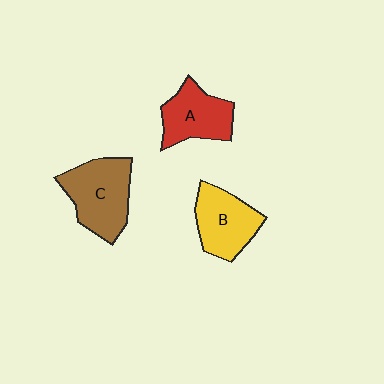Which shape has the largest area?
Shape C (brown).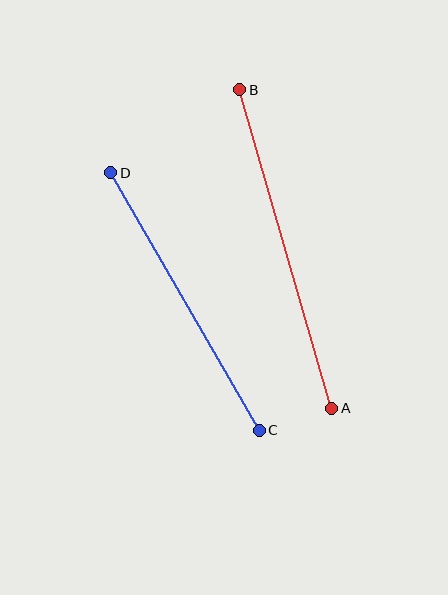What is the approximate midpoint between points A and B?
The midpoint is at approximately (286, 249) pixels.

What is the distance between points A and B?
The distance is approximately 331 pixels.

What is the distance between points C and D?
The distance is approximately 297 pixels.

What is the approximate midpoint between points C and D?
The midpoint is at approximately (185, 301) pixels.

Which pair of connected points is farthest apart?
Points A and B are farthest apart.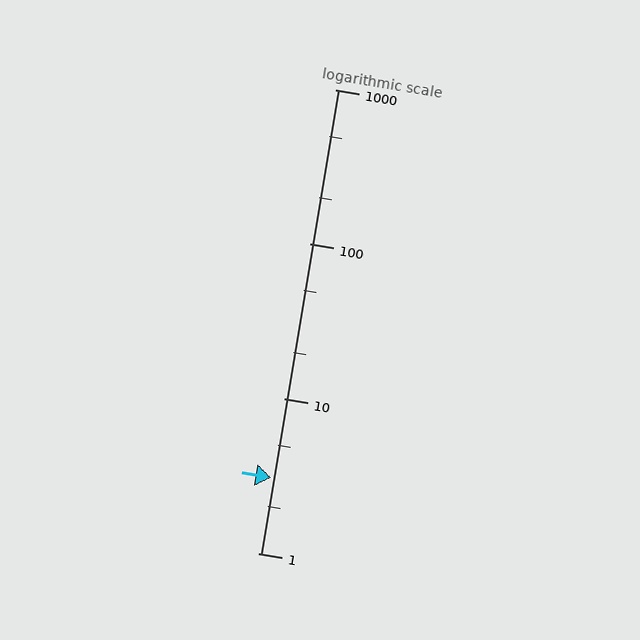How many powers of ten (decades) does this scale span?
The scale spans 3 decades, from 1 to 1000.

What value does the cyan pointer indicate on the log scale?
The pointer indicates approximately 3.1.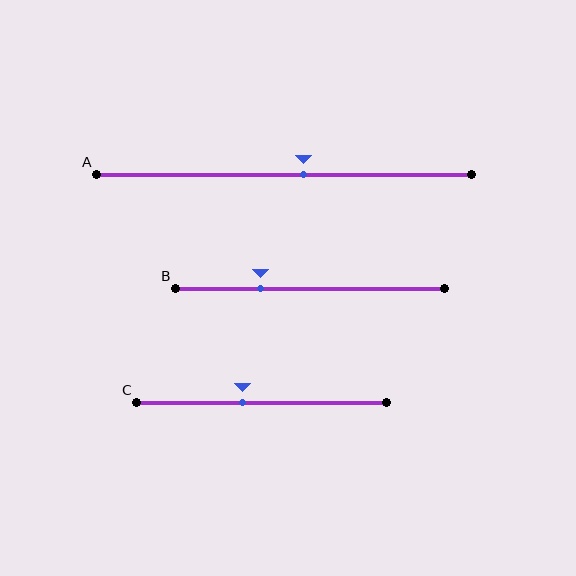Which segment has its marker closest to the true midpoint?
Segment A has its marker closest to the true midpoint.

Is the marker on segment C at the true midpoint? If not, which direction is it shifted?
No, the marker on segment C is shifted to the left by about 7% of the segment length.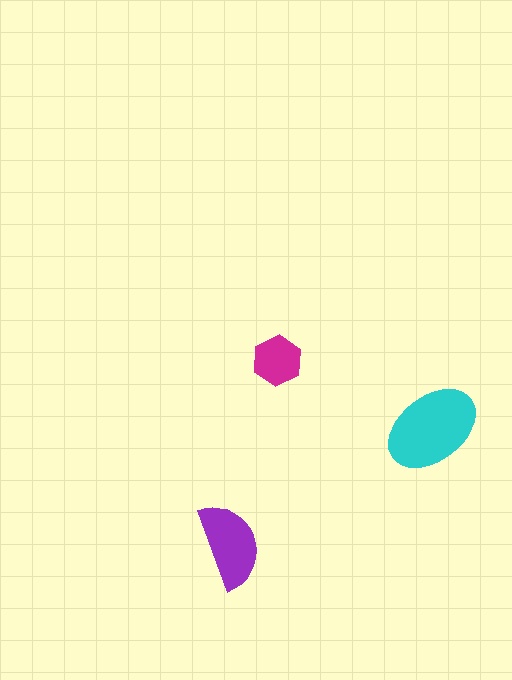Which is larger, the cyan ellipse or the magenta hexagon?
The cyan ellipse.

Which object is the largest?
The cyan ellipse.